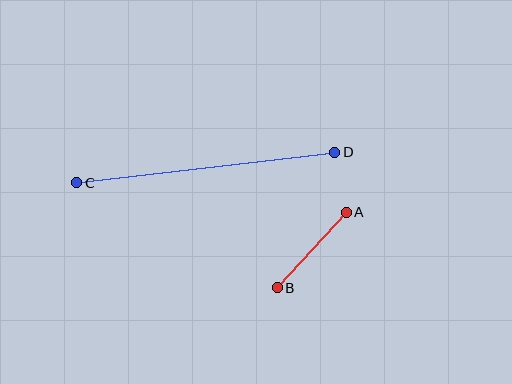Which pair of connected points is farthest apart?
Points C and D are farthest apart.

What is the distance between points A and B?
The distance is approximately 103 pixels.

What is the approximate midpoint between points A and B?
The midpoint is at approximately (312, 250) pixels.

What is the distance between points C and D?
The distance is approximately 260 pixels.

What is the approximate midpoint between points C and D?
The midpoint is at approximately (206, 168) pixels.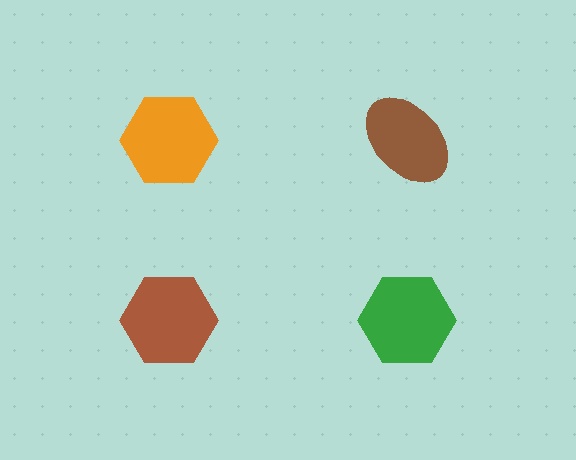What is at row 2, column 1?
A brown hexagon.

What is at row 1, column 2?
A brown ellipse.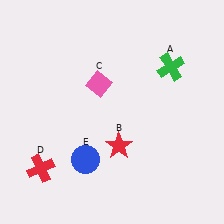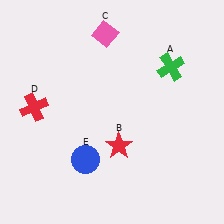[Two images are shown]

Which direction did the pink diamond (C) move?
The pink diamond (C) moved up.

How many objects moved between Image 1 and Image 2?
2 objects moved between the two images.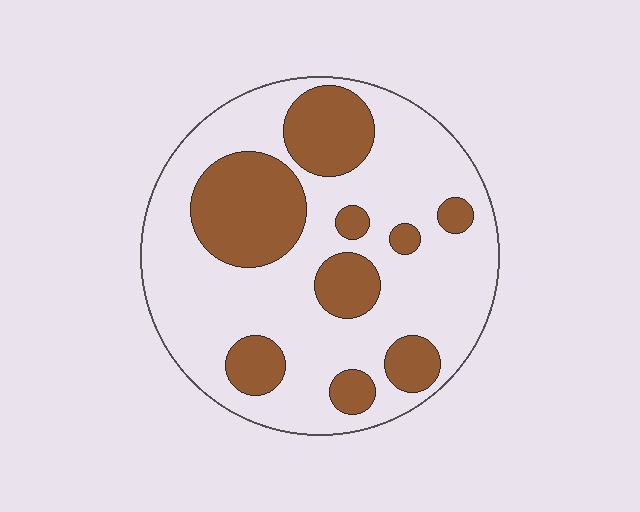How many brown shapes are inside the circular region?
9.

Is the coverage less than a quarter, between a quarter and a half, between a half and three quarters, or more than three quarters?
Between a quarter and a half.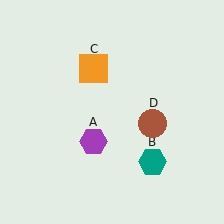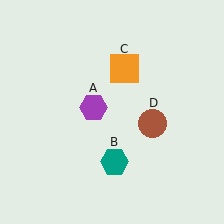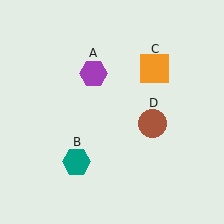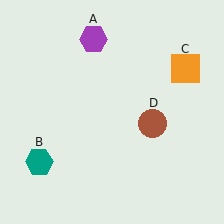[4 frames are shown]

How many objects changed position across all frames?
3 objects changed position: purple hexagon (object A), teal hexagon (object B), orange square (object C).